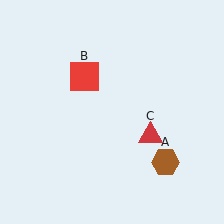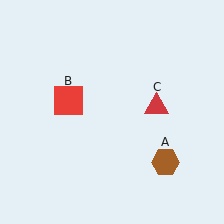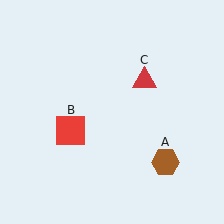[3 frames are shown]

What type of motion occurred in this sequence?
The red square (object B), red triangle (object C) rotated counterclockwise around the center of the scene.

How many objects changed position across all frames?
2 objects changed position: red square (object B), red triangle (object C).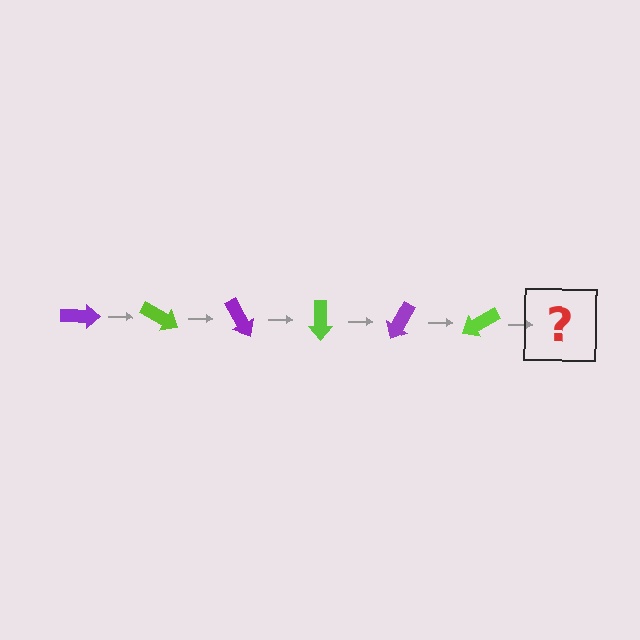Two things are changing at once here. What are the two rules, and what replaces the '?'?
The two rules are that it rotates 30 degrees each step and the color cycles through purple and lime. The '?' should be a purple arrow, rotated 180 degrees from the start.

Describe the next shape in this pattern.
It should be a purple arrow, rotated 180 degrees from the start.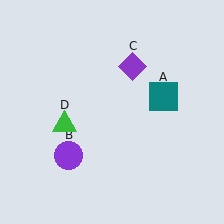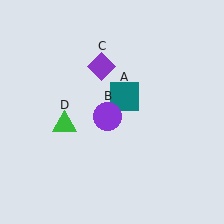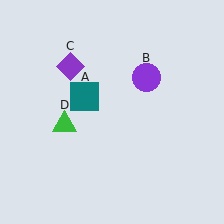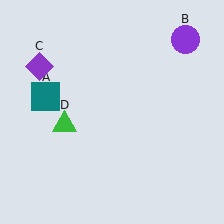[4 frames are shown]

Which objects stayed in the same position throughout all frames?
Green triangle (object D) remained stationary.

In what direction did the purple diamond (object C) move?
The purple diamond (object C) moved left.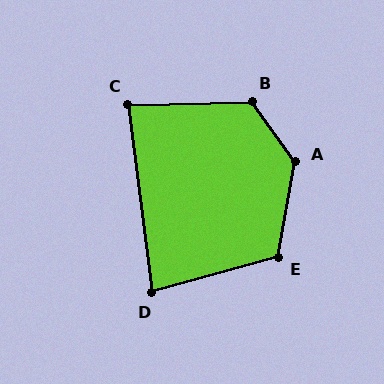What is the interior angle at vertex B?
Approximately 125 degrees (obtuse).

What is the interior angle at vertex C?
Approximately 84 degrees (acute).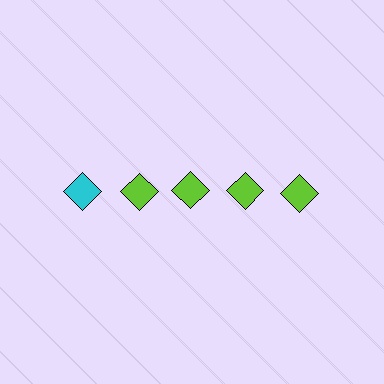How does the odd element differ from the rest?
It has a different color: cyan instead of lime.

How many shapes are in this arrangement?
There are 5 shapes arranged in a grid pattern.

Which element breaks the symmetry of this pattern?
The cyan diamond in the top row, leftmost column breaks the symmetry. All other shapes are lime diamonds.